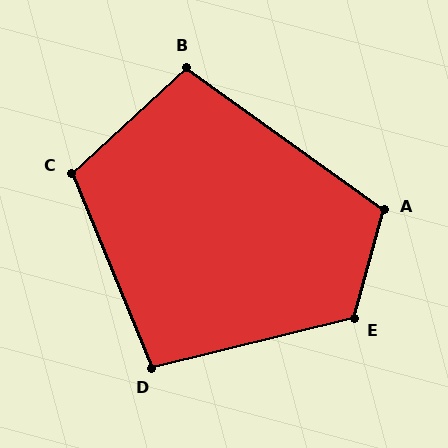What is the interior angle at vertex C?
Approximately 110 degrees (obtuse).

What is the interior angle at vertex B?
Approximately 102 degrees (obtuse).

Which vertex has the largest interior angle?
E, at approximately 119 degrees.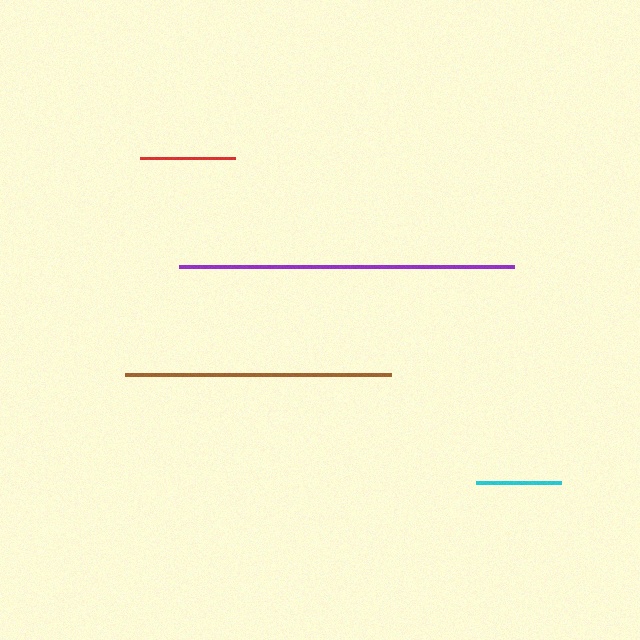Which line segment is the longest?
The purple line is the longest at approximately 335 pixels.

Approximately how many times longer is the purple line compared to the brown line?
The purple line is approximately 1.3 times the length of the brown line.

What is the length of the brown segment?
The brown segment is approximately 266 pixels long.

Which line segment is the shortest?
The cyan line is the shortest at approximately 86 pixels.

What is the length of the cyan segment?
The cyan segment is approximately 86 pixels long.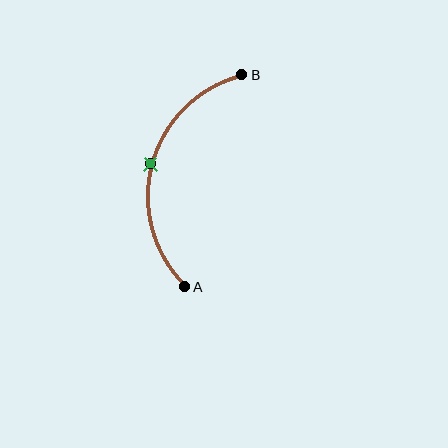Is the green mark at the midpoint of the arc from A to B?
Yes. The green mark lies on the arc at equal arc-length from both A and B — it is the arc midpoint.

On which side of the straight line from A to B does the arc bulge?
The arc bulges to the left of the straight line connecting A and B.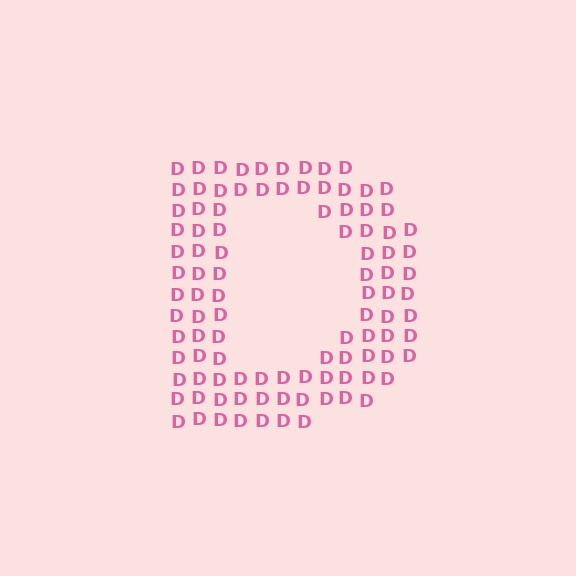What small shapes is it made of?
It is made of small letter D's.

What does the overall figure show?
The overall figure shows the letter D.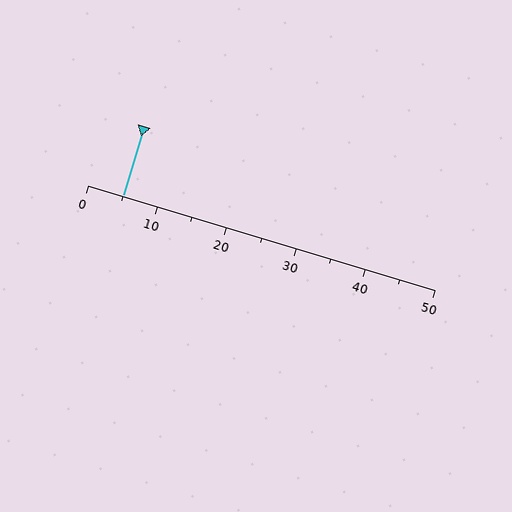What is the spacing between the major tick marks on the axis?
The major ticks are spaced 10 apart.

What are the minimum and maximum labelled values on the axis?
The axis runs from 0 to 50.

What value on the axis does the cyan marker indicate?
The marker indicates approximately 5.